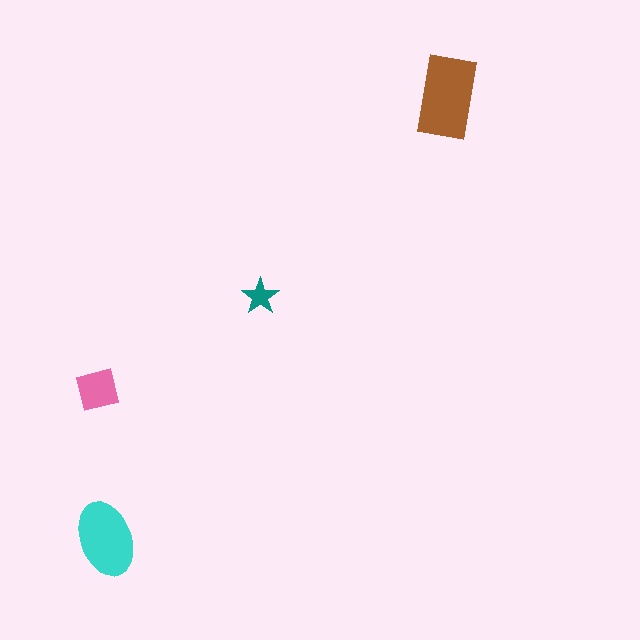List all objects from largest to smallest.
The brown rectangle, the cyan ellipse, the pink square, the teal star.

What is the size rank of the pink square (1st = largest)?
3rd.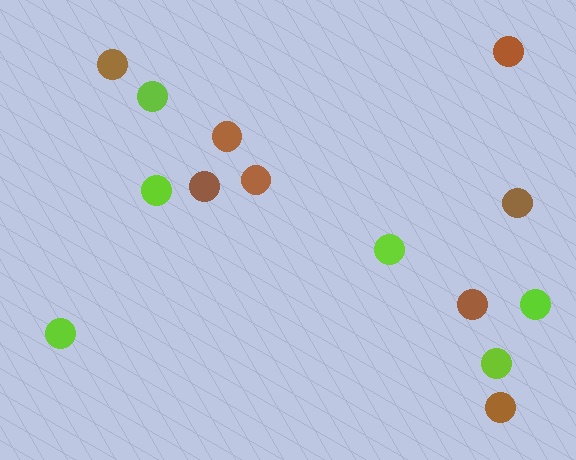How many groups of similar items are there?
There are 2 groups: one group of brown circles (8) and one group of lime circles (6).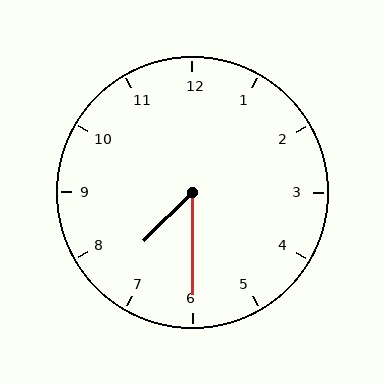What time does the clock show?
7:30.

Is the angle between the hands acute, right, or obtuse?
It is acute.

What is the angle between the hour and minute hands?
Approximately 45 degrees.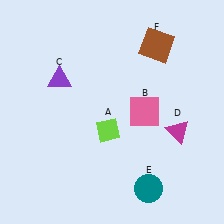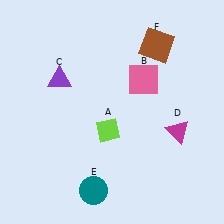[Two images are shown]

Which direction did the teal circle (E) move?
The teal circle (E) moved left.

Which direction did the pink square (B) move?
The pink square (B) moved up.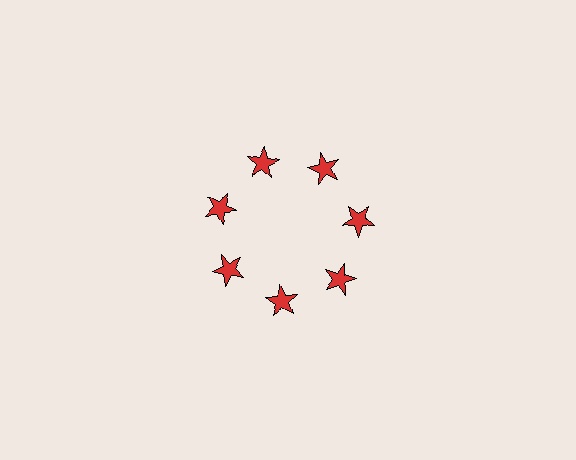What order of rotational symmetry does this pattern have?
This pattern has 7-fold rotational symmetry.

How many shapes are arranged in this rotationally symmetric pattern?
There are 7 shapes, arranged in 7 groups of 1.